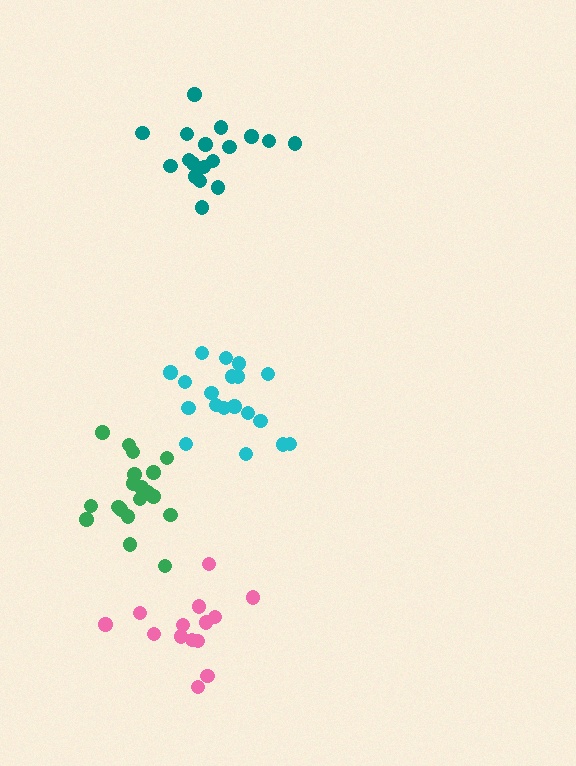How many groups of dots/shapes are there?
There are 4 groups.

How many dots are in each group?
Group 1: 18 dots, Group 2: 20 dots, Group 3: 19 dots, Group 4: 14 dots (71 total).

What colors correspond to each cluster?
The clusters are colored: teal, green, cyan, pink.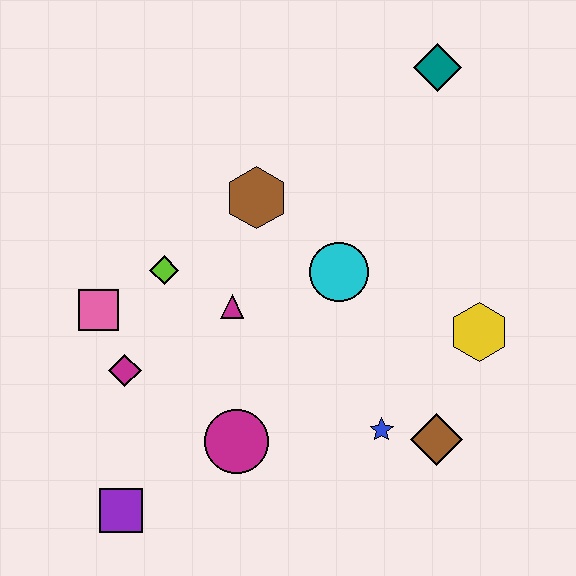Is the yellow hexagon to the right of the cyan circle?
Yes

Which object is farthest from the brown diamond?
The teal diamond is farthest from the brown diamond.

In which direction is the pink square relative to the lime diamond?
The pink square is to the left of the lime diamond.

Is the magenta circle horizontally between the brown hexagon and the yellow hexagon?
No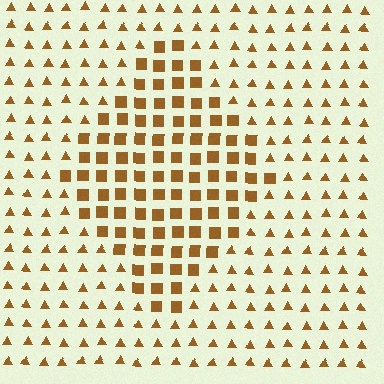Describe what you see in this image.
The image is filled with small brown elements arranged in a uniform grid. A diamond-shaped region contains squares, while the surrounding area contains triangles. The boundary is defined purely by the change in element shape.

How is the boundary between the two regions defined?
The boundary is defined by a change in element shape: squares inside vs. triangles outside. All elements share the same color and spacing.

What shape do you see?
I see a diamond.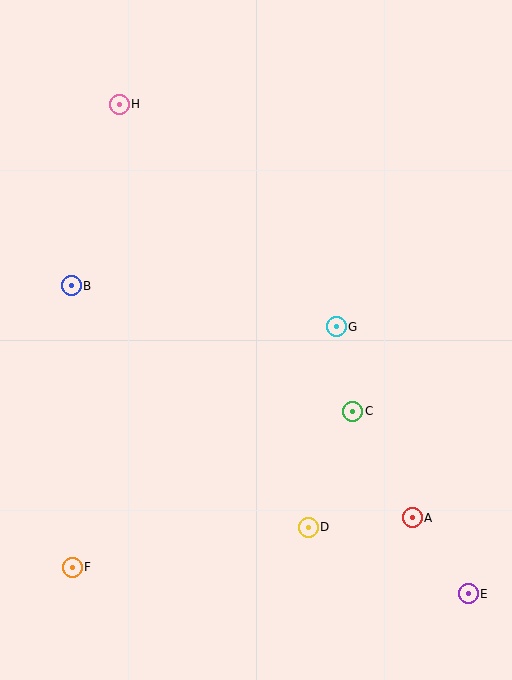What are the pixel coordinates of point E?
Point E is at (468, 594).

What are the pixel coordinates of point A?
Point A is at (412, 518).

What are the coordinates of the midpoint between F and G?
The midpoint between F and G is at (204, 447).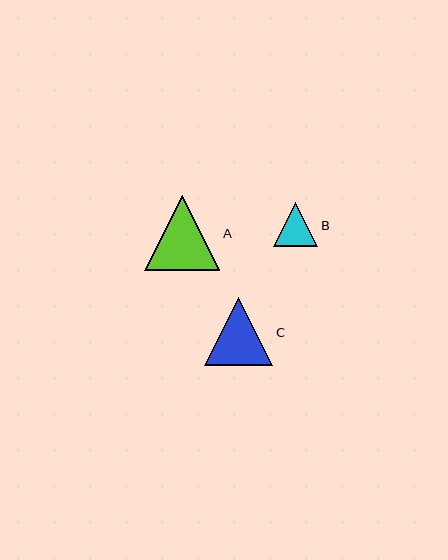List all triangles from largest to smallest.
From largest to smallest: A, C, B.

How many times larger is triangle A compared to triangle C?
Triangle A is approximately 1.1 times the size of triangle C.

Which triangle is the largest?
Triangle A is the largest with a size of approximately 75 pixels.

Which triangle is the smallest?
Triangle B is the smallest with a size of approximately 44 pixels.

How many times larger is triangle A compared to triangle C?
Triangle A is approximately 1.1 times the size of triangle C.